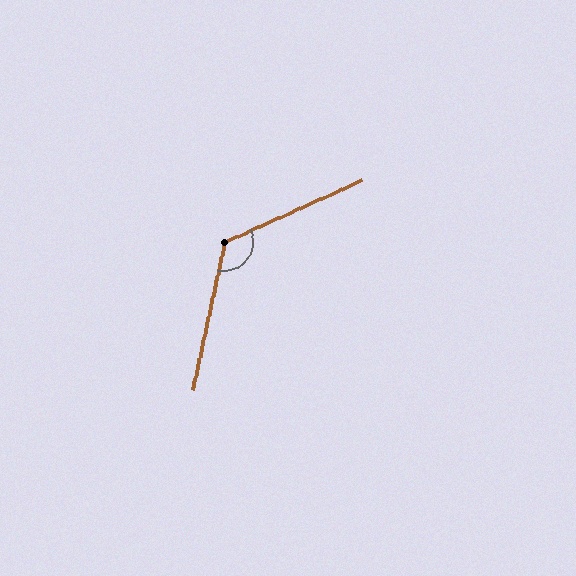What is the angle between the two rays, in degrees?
Approximately 126 degrees.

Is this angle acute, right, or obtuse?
It is obtuse.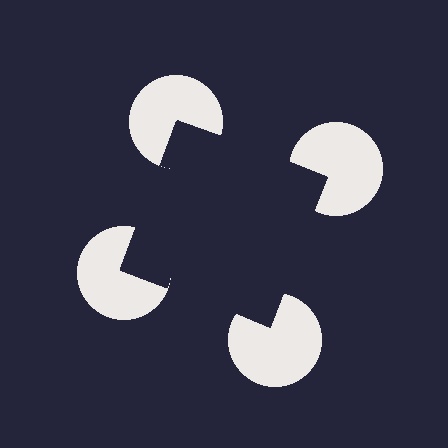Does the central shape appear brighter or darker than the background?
It typically appears slightly darker than the background, even though no actual brightness change is drawn.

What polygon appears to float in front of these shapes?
An illusory square — its edges are inferred from the aligned wedge cuts in the pac-man discs, not physically drawn.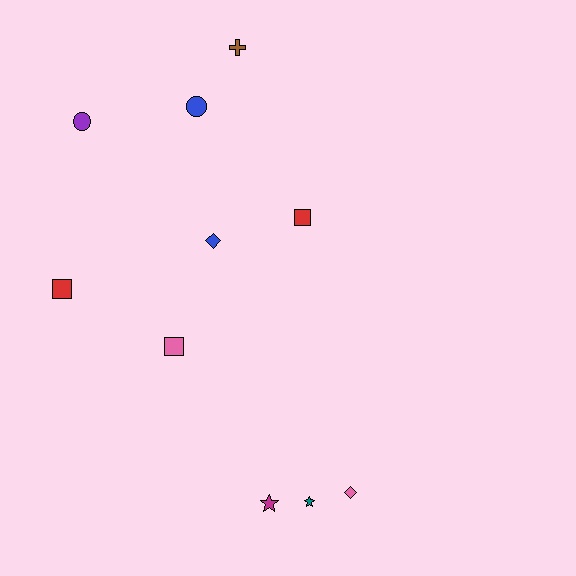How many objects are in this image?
There are 10 objects.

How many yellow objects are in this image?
There are no yellow objects.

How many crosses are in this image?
There is 1 cross.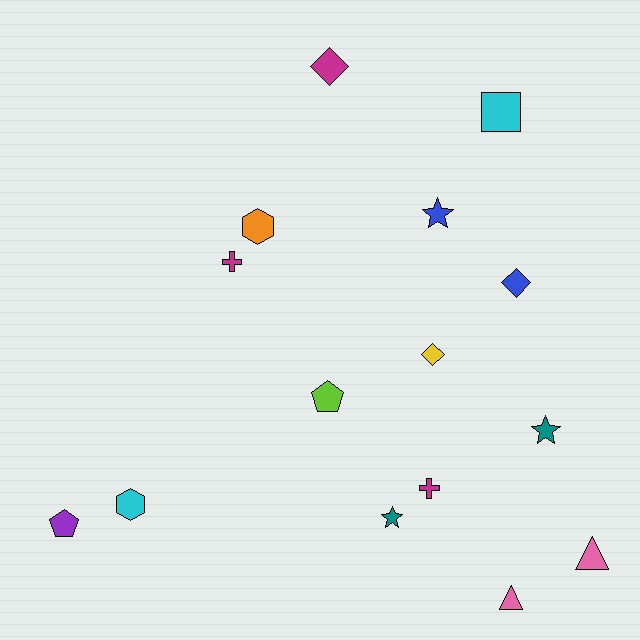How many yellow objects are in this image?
There is 1 yellow object.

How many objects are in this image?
There are 15 objects.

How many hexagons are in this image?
There are 2 hexagons.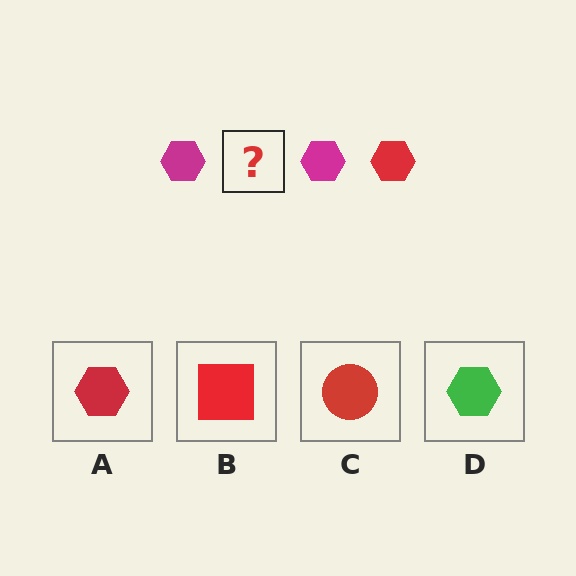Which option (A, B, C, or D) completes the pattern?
A.